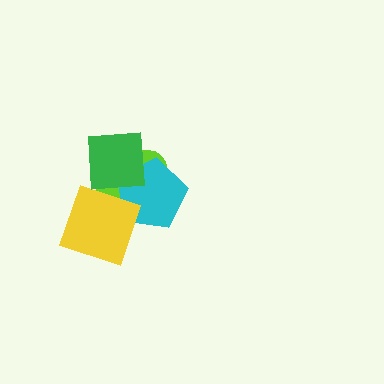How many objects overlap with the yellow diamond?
2 objects overlap with the yellow diamond.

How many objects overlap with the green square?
2 objects overlap with the green square.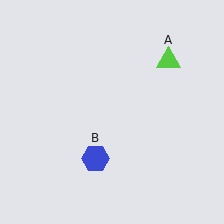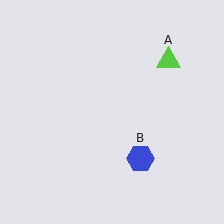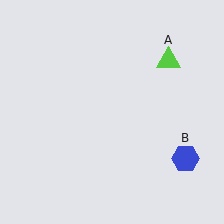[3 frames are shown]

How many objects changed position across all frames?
1 object changed position: blue hexagon (object B).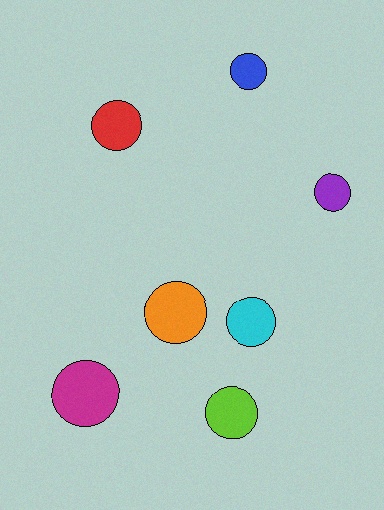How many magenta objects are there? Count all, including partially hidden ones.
There is 1 magenta object.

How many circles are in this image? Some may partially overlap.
There are 7 circles.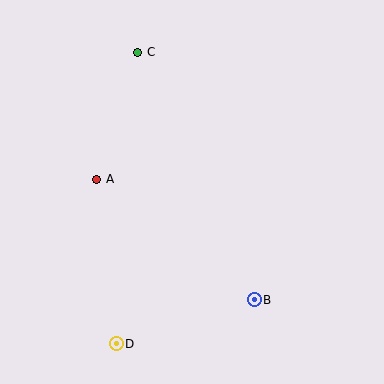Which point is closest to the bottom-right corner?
Point B is closest to the bottom-right corner.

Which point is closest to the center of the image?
Point A at (97, 179) is closest to the center.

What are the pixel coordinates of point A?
Point A is at (97, 179).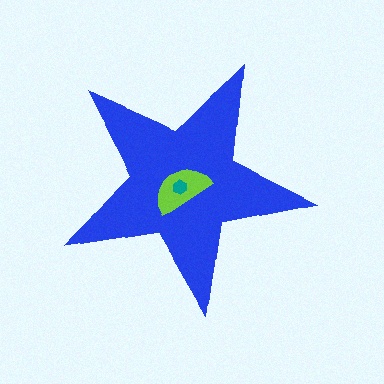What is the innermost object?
The teal hexagon.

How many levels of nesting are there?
3.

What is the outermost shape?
The blue star.